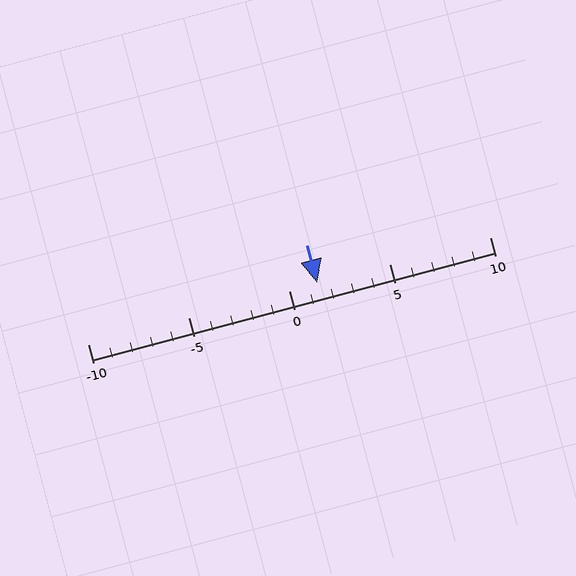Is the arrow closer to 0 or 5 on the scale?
The arrow is closer to 0.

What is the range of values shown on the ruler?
The ruler shows values from -10 to 10.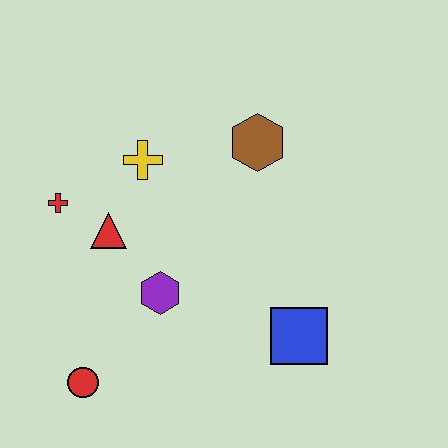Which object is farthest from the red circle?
The brown hexagon is farthest from the red circle.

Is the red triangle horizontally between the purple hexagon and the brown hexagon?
No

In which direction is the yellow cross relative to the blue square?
The yellow cross is above the blue square.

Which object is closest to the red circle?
The purple hexagon is closest to the red circle.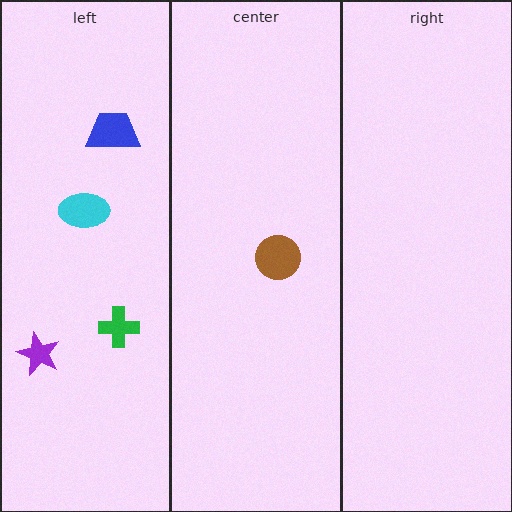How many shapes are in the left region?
4.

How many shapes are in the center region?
1.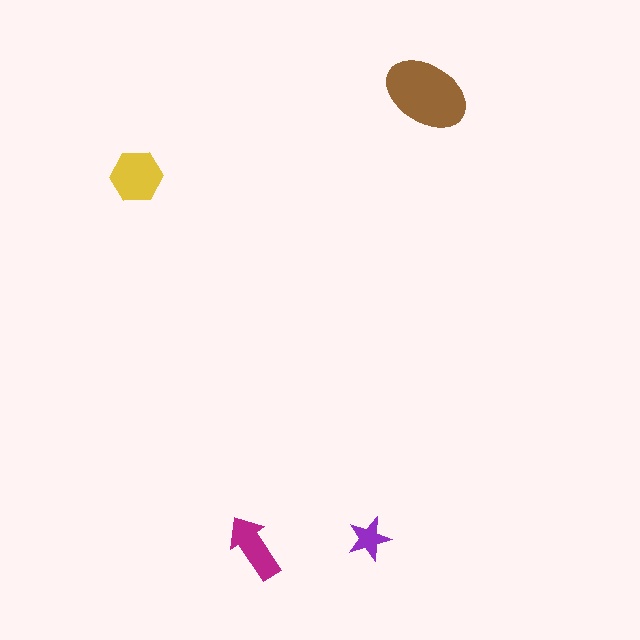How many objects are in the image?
There are 4 objects in the image.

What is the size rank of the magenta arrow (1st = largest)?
3rd.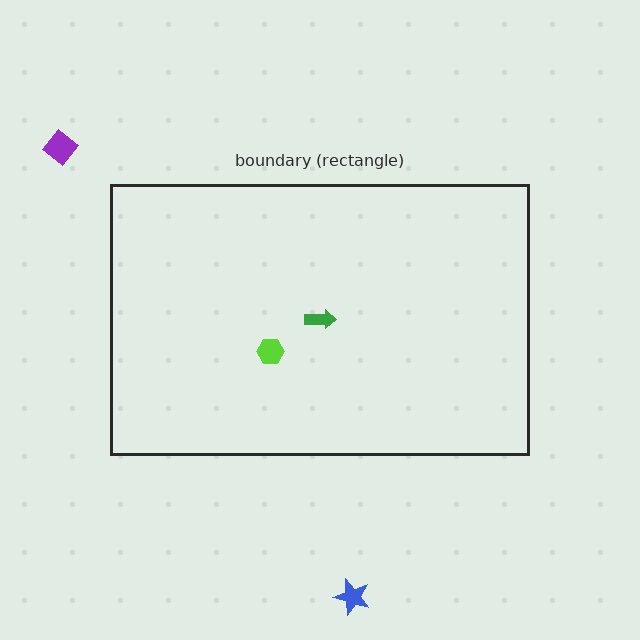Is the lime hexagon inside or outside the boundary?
Inside.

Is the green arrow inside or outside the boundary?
Inside.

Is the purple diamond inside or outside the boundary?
Outside.